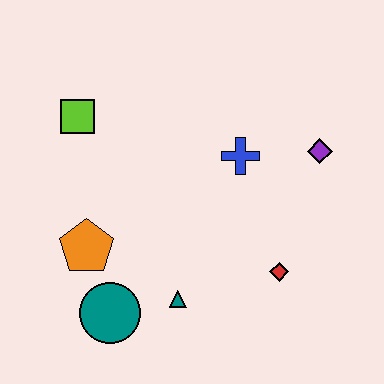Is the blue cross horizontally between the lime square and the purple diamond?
Yes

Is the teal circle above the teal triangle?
No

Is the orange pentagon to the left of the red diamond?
Yes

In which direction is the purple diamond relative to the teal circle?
The purple diamond is to the right of the teal circle.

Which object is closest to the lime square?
The orange pentagon is closest to the lime square.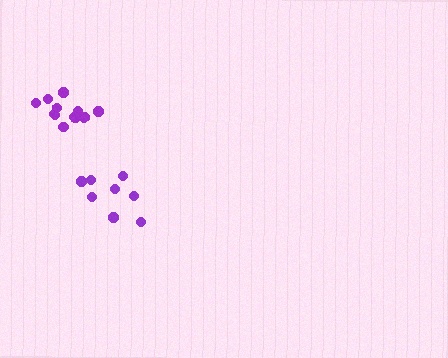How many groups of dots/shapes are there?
There are 2 groups.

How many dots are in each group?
Group 1: 8 dots, Group 2: 11 dots (19 total).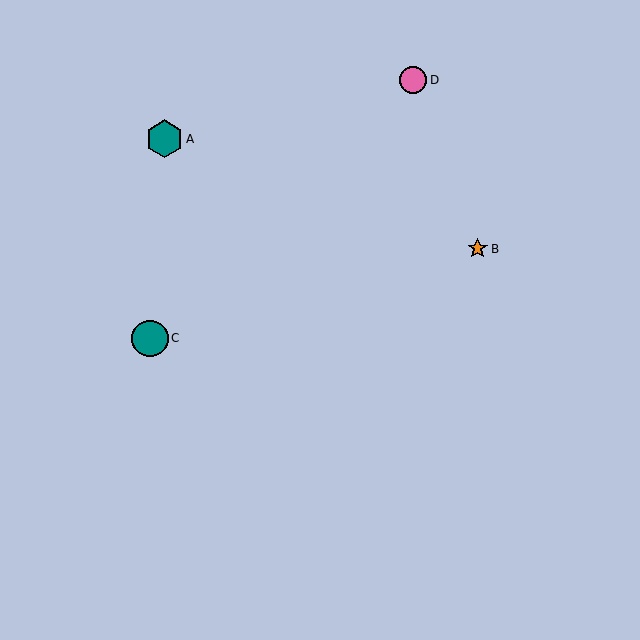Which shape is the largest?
The teal hexagon (labeled A) is the largest.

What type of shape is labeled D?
Shape D is a pink circle.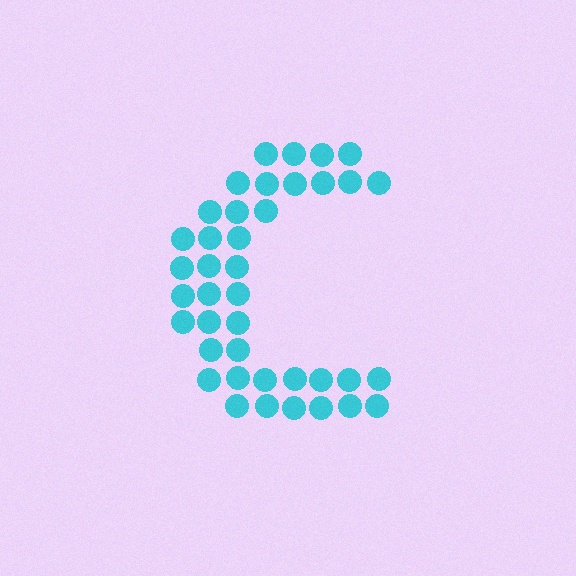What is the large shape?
The large shape is the letter C.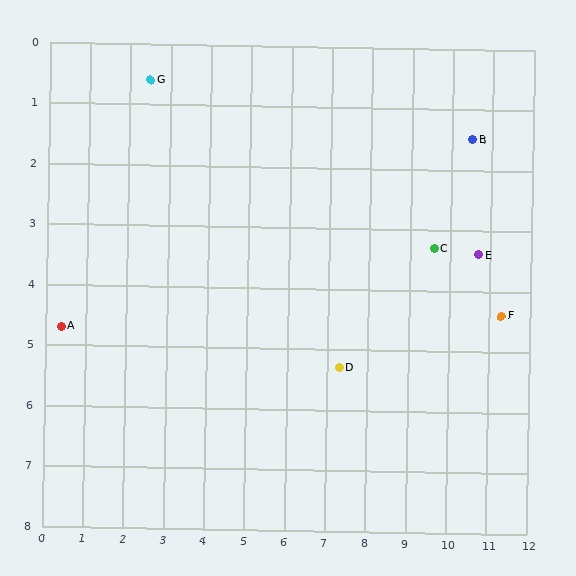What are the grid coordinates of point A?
Point A is at approximately (0.4, 4.7).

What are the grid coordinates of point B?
Point B is at approximately (10.5, 1.5).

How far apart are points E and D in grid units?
Points E and D are about 3.9 grid units apart.